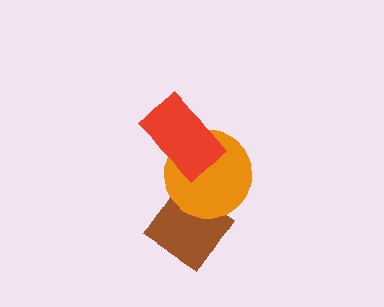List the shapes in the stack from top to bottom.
From top to bottom: the red rectangle, the orange circle, the brown diamond.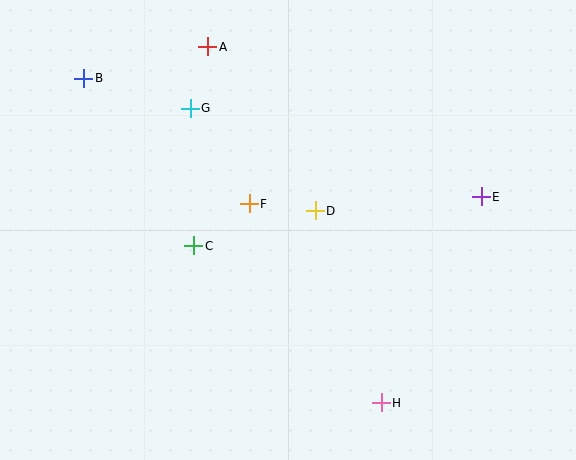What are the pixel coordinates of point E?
Point E is at (481, 197).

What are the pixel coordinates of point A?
Point A is at (208, 47).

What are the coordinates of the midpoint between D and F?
The midpoint between D and F is at (282, 207).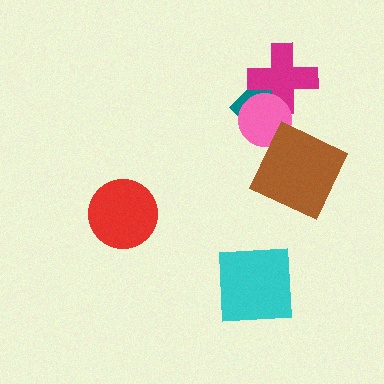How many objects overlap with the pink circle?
2 objects overlap with the pink circle.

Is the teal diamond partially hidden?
Yes, it is partially covered by another shape.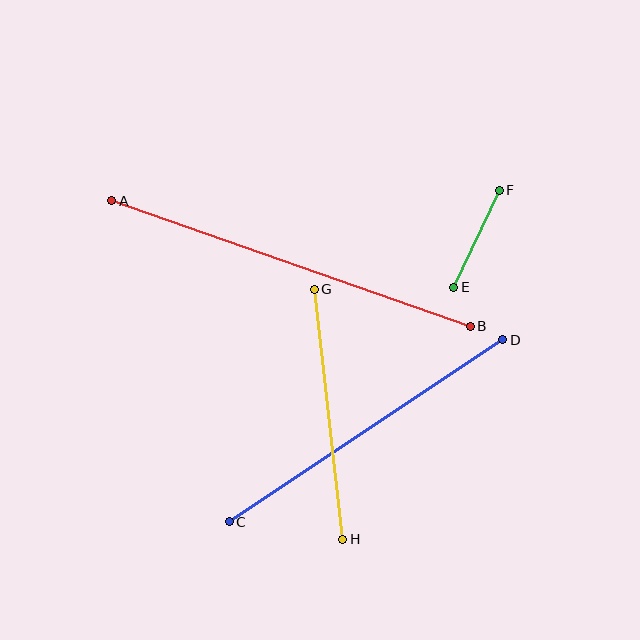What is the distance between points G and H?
The distance is approximately 252 pixels.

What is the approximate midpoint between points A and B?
The midpoint is at approximately (291, 263) pixels.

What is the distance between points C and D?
The distance is approximately 328 pixels.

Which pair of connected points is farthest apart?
Points A and B are farthest apart.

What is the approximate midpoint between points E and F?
The midpoint is at approximately (477, 239) pixels.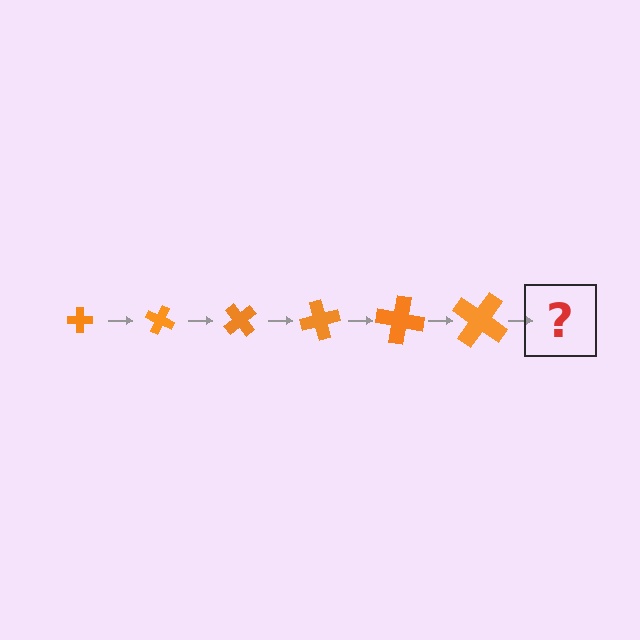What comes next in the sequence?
The next element should be a cross, larger than the previous one and rotated 150 degrees from the start.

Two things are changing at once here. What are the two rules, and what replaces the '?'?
The two rules are that the cross grows larger each step and it rotates 25 degrees each step. The '?' should be a cross, larger than the previous one and rotated 150 degrees from the start.